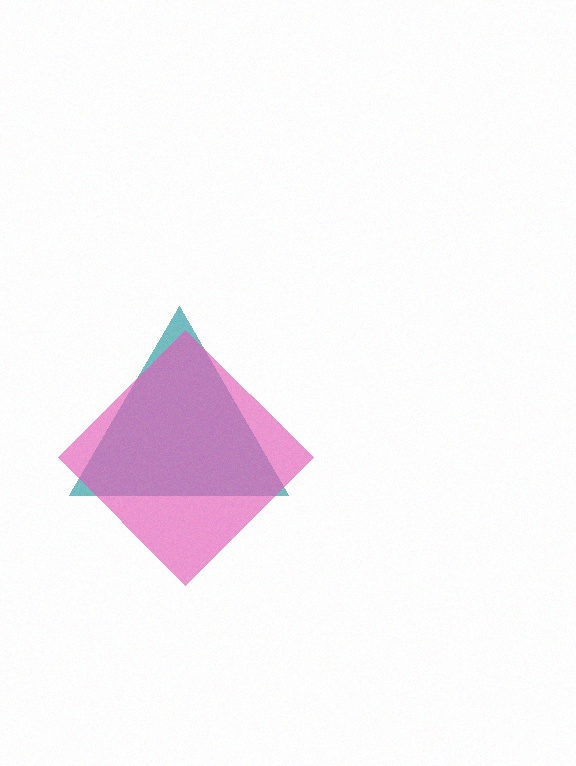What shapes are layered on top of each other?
The layered shapes are: a teal triangle, a pink diamond.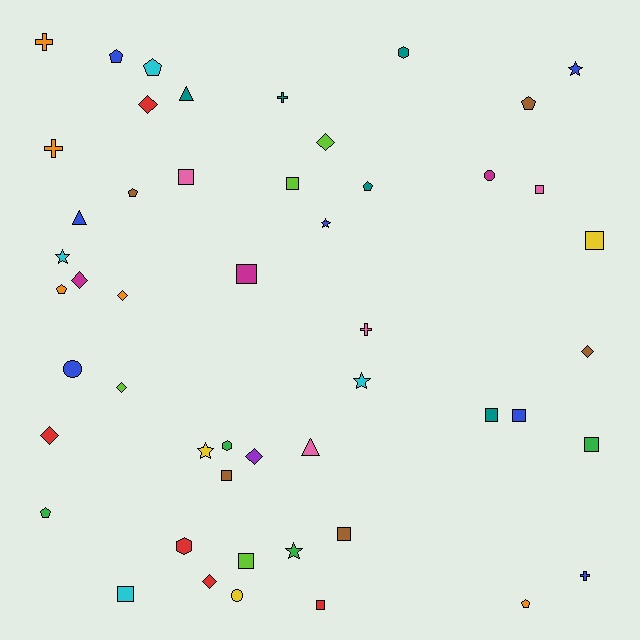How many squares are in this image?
There are 13 squares.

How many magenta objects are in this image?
There are 3 magenta objects.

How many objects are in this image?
There are 50 objects.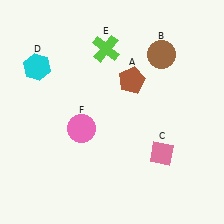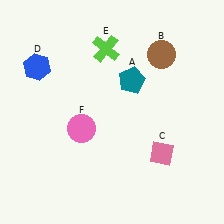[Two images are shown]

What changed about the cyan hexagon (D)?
In Image 1, D is cyan. In Image 2, it changed to blue.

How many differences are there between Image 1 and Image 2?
There are 2 differences between the two images.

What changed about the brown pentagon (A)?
In Image 1, A is brown. In Image 2, it changed to teal.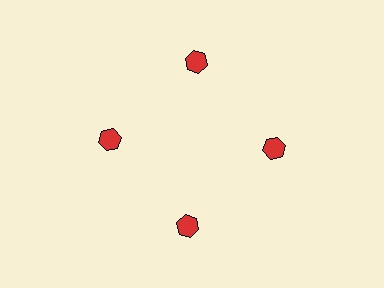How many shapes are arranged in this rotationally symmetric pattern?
There are 4 shapes, arranged in 4 groups of 1.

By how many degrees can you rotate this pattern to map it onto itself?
The pattern maps onto itself every 90 degrees of rotation.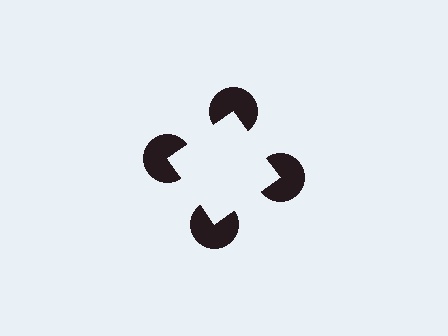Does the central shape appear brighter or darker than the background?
It typically appears slightly brighter than the background, even though no actual brightness change is drawn.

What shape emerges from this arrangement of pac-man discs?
An illusory square — its edges are inferred from the aligned wedge cuts in the pac-man discs, not physically drawn.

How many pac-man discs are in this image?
There are 4 — one at each vertex of the illusory square.